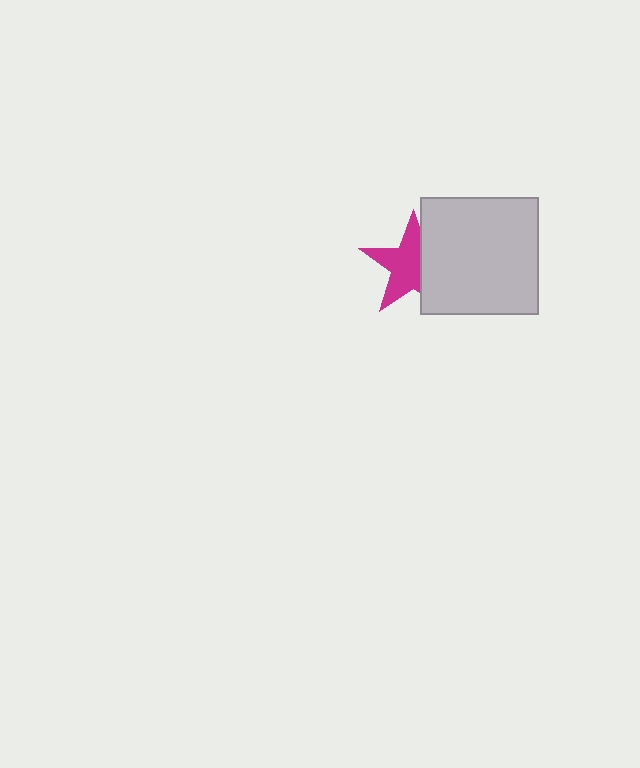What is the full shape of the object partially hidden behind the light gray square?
The partially hidden object is a magenta star.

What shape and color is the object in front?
The object in front is a light gray square.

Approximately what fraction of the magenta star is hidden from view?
Roughly 38% of the magenta star is hidden behind the light gray square.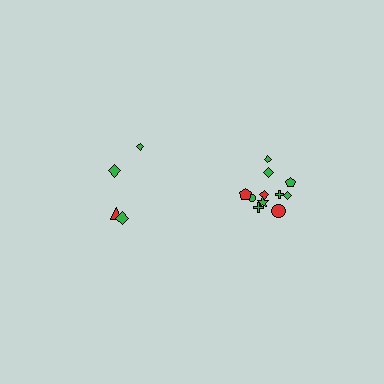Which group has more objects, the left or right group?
The right group.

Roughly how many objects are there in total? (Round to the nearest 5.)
Roughly 15 objects in total.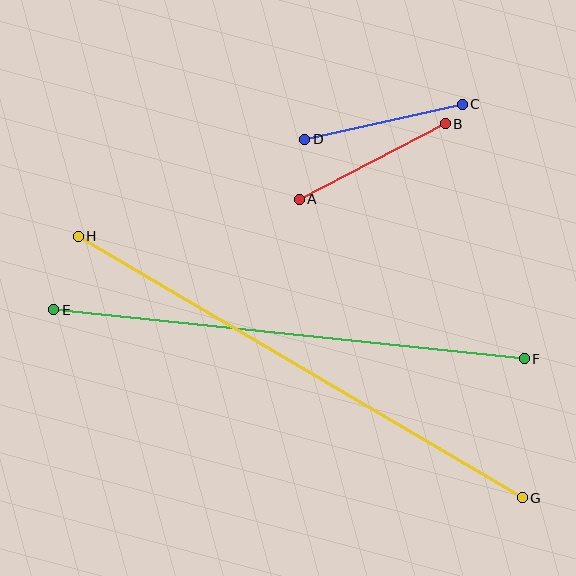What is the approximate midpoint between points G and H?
The midpoint is at approximately (300, 367) pixels.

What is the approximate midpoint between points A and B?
The midpoint is at approximately (372, 161) pixels.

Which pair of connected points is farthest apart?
Points G and H are farthest apart.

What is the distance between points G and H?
The distance is approximately 516 pixels.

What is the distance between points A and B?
The distance is approximately 165 pixels.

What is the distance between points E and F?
The distance is approximately 473 pixels.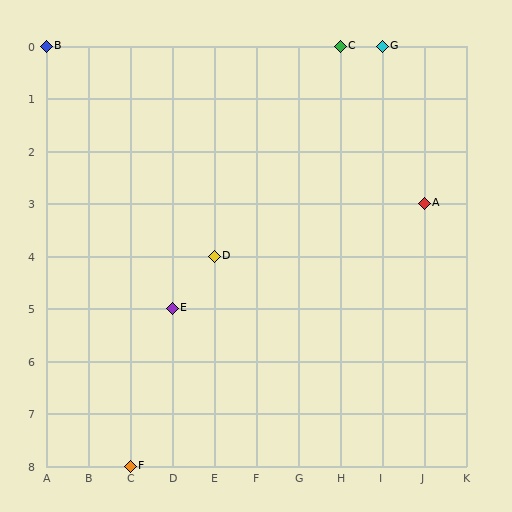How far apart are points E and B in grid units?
Points E and B are 3 columns and 5 rows apart (about 5.8 grid units diagonally).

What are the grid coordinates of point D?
Point D is at grid coordinates (E, 4).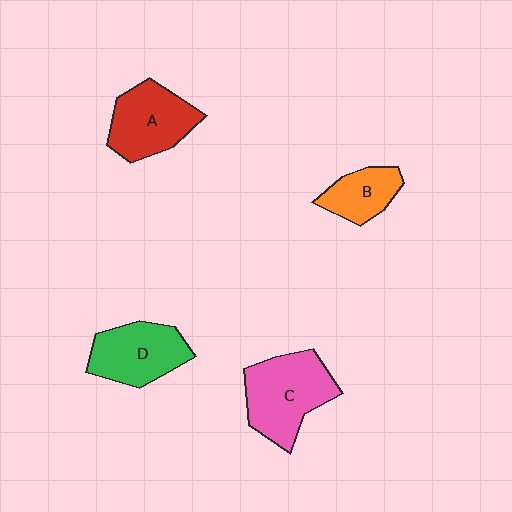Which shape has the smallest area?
Shape B (orange).